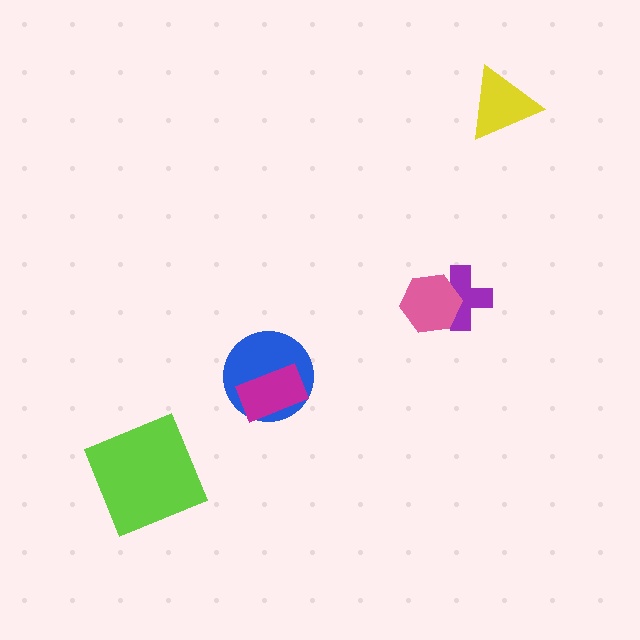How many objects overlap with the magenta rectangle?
1 object overlaps with the magenta rectangle.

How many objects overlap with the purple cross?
1 object overlaps with the purple cross.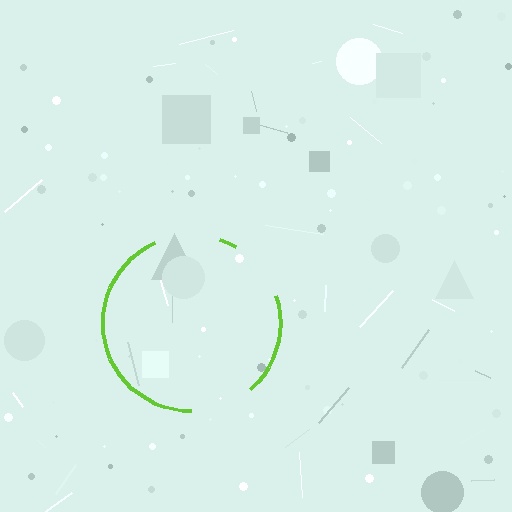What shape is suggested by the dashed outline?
The dashed outline suggests a circle.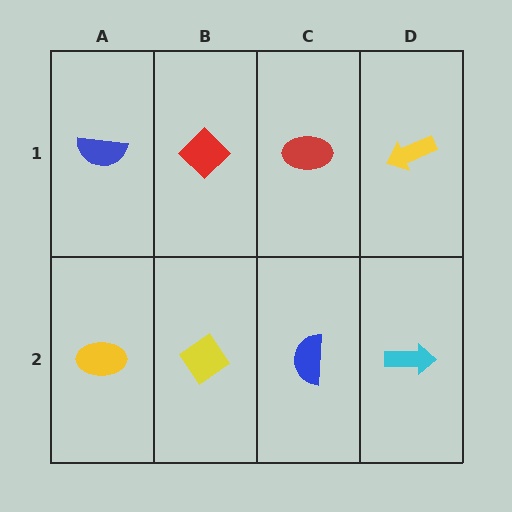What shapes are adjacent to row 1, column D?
A cyan arrow (row 2, column D), a red ellipse (row 1, column C).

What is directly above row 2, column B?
A red diamond.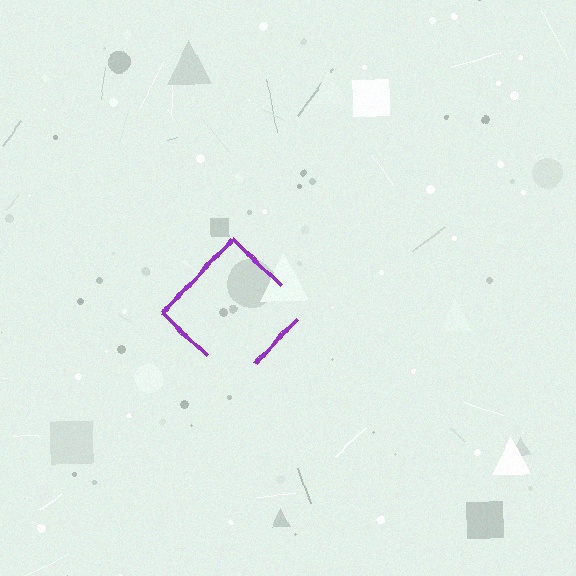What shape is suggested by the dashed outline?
The dashed outline suggests a diamond.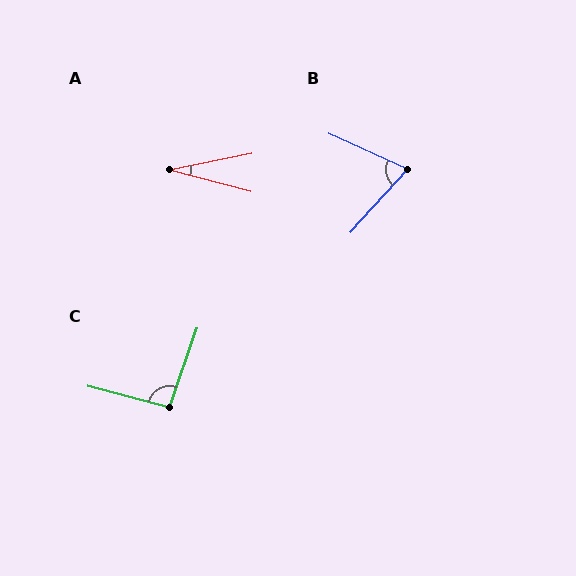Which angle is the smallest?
A, at approximately 26 degrees.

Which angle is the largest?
C, at approximately 94 degrees.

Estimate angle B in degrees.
Approximately 72 degrees.